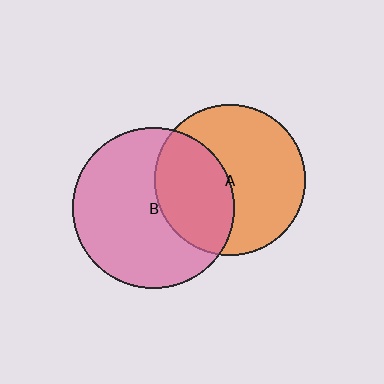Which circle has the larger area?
Circle B (pink).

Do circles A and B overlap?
Yes.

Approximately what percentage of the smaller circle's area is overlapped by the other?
Approximately 40%.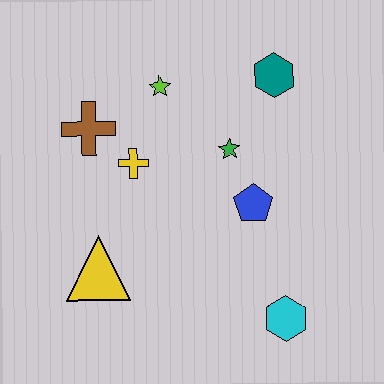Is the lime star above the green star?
Yes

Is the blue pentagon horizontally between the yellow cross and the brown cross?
No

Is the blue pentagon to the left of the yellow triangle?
No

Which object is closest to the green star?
The blue pentagon is closest to the green star.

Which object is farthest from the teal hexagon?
The yellow triangle is farthest from the teal hexagon.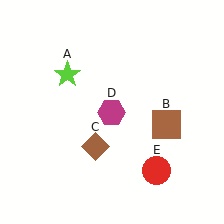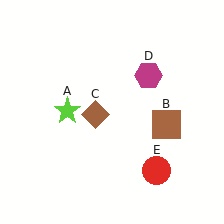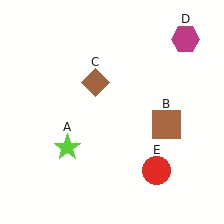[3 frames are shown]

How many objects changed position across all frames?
3 objects changed position: lime star (object A), brown diamond (object C), magenta hexagon (object D).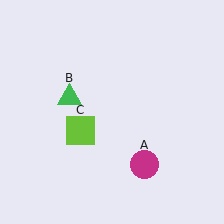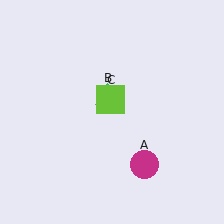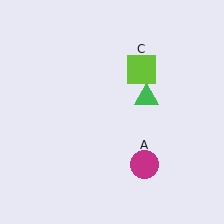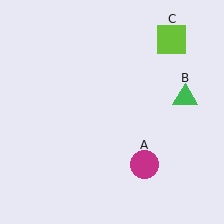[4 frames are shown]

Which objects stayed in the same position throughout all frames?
Magenta circle (object A) remained stationary.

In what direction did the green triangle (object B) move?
The green triangle (object B) moved right.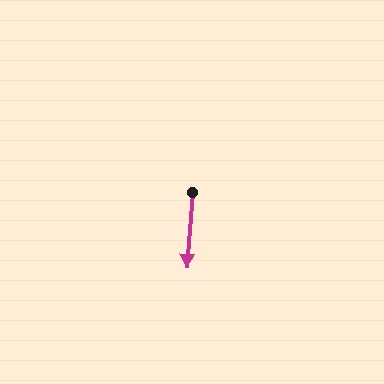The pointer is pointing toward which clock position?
Roughly 6 o'clock.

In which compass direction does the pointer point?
South.